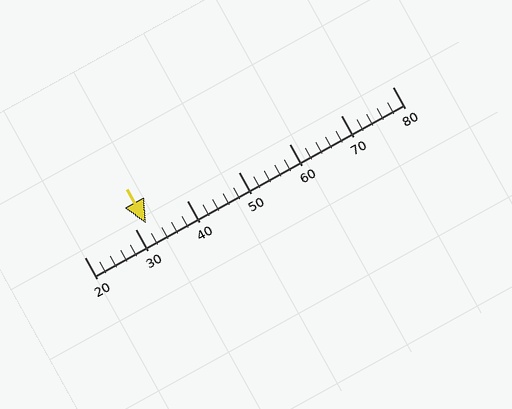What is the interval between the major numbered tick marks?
The major tick marks are spaced 10 units apart.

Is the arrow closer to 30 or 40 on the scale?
The arrow is closer to 30.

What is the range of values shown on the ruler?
The ruler shows values from 20 to 80.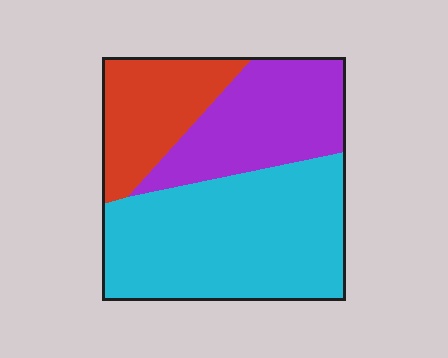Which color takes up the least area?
Red, at roughly 20%.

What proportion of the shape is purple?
Purple covers roughly 30% of the shape.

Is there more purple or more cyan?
Cyan.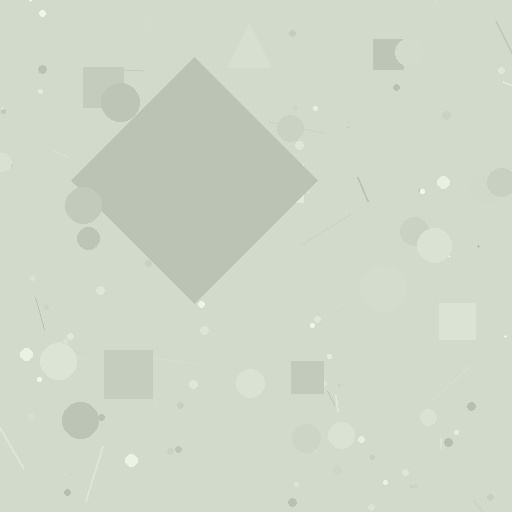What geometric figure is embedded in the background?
A diamond is embedded in the background.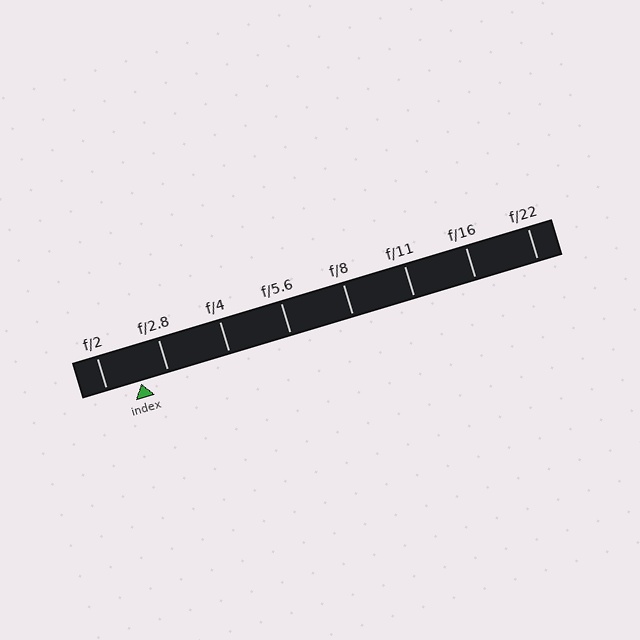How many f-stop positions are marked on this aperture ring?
There are 8 f-stop positions marked.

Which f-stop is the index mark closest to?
The index mark is closest to f/2.8.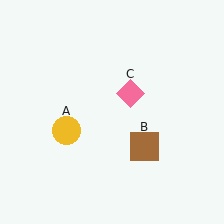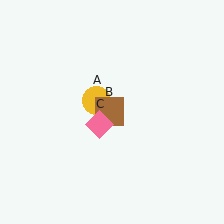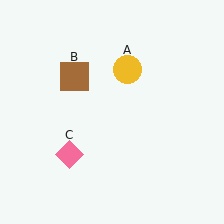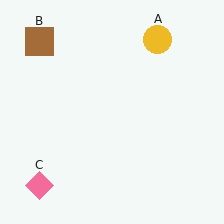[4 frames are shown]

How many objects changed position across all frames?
3 objects changed position: yellow circle (object A), brown square (object B), pink diamond (object C).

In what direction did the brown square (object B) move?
The brown square (object B) moved up and to the left.